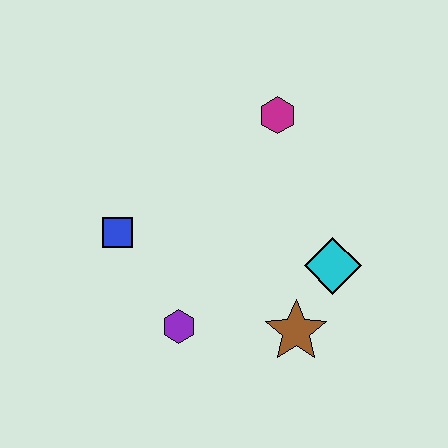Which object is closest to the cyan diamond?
The brown star is closest to the cyan diamond.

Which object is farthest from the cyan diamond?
The blue square is farthest from the cyan diamond.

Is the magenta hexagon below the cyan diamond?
No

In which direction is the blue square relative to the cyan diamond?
The blue square is to the left of the cyan diamond.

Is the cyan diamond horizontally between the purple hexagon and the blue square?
No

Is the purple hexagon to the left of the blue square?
No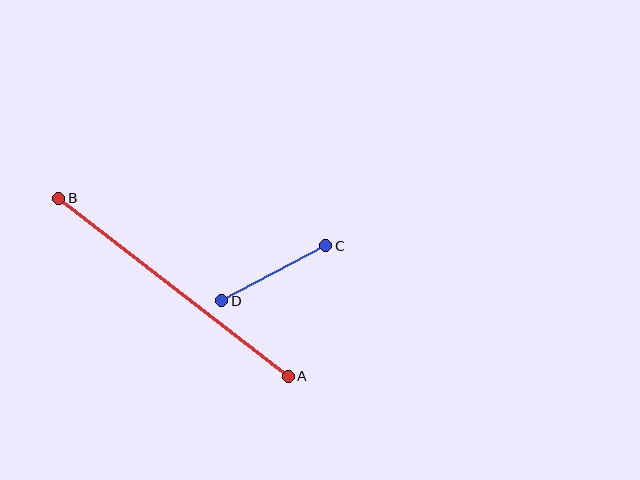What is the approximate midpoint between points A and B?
The midpoint is at approximately (173, 287) pixels.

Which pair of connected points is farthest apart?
Points A and B are farthest apart.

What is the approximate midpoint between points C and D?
The midpoint is at approximately (274, 273) pixels.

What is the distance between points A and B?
The distance is approximately 290 pixels.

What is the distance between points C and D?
The distance is approximately 118 pixels.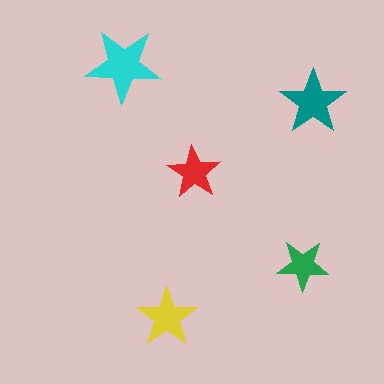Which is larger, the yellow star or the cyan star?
The cyan one.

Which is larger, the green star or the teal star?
The teal one.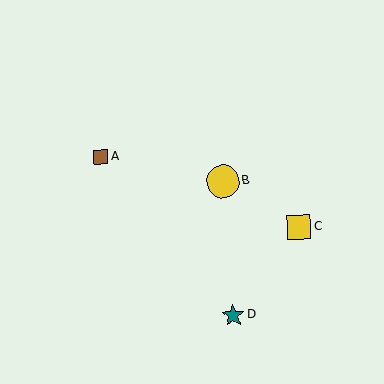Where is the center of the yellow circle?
The center of the yellow circle is at (223, 181).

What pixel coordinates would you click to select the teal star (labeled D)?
Click at (233, 315) to select the teal star D.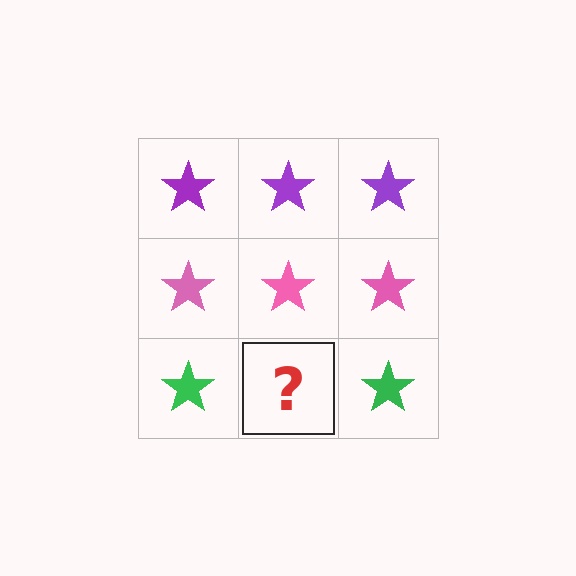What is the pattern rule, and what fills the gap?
The rule is that each row has a consistent color. The gap should be filled with a green star.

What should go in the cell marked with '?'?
The missing cell should contain a green star.